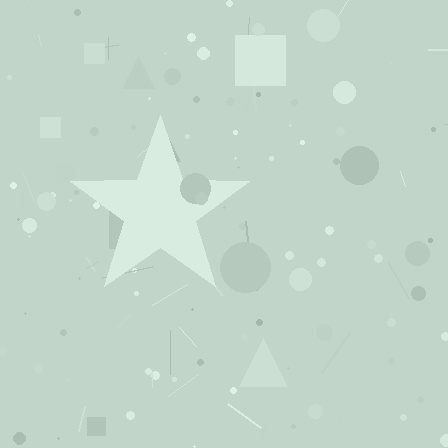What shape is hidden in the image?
A star is hidden in the image.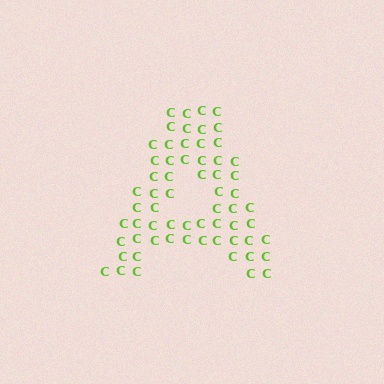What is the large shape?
The large shape is the letter A.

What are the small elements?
The small elements are letter C's.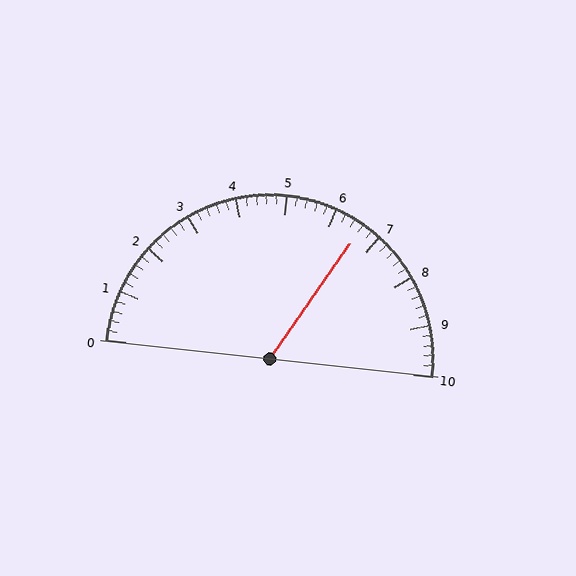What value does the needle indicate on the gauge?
The needle indicates approximately 6.6.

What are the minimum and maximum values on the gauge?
The gauge ranges from 0 to 10.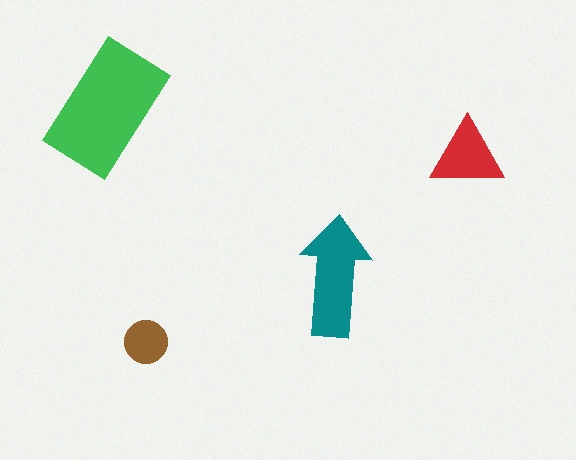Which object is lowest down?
The brown circle is bottommost.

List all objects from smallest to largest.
The brown circle, the red triangle, the teal arrow, the green rectangle.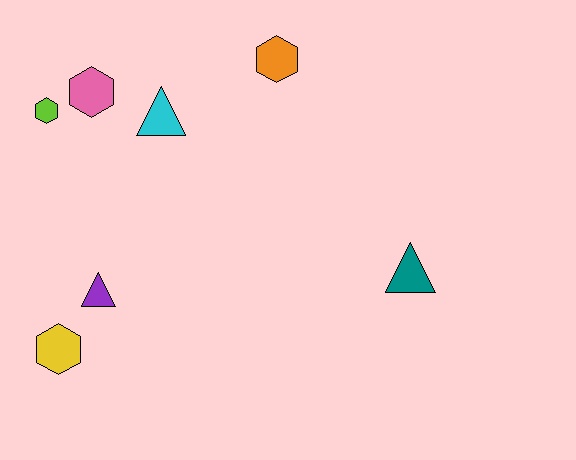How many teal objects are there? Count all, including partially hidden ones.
There is 1 teal object.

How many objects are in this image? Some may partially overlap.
There are 7 objects.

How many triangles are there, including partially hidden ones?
There are 3 triangles.